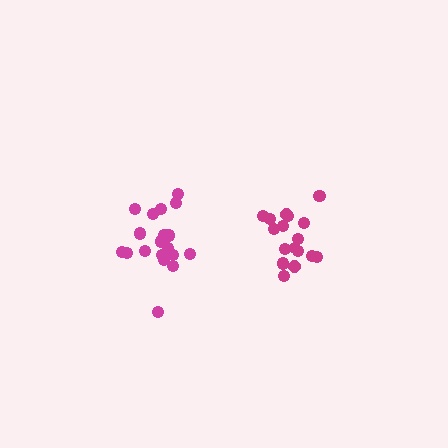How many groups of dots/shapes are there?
There are 2 groups.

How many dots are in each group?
Group 1: 19 dots, Group 2: 17 dots (36 total).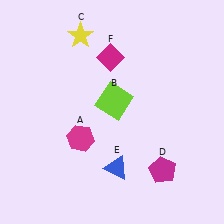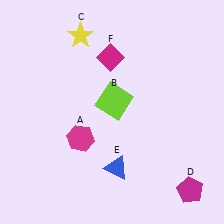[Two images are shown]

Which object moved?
The magenta pentagon (D) moved right.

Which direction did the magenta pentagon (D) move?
The magenta pentagon (D) moved right.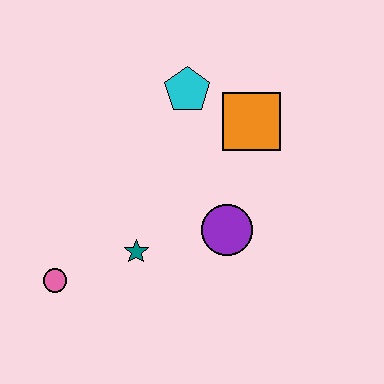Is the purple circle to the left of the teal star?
No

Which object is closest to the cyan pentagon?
The orange square is closest to the cyan pentagon.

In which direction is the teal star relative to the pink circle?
The teal star is to the right of the pink circle.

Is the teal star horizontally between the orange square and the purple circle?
No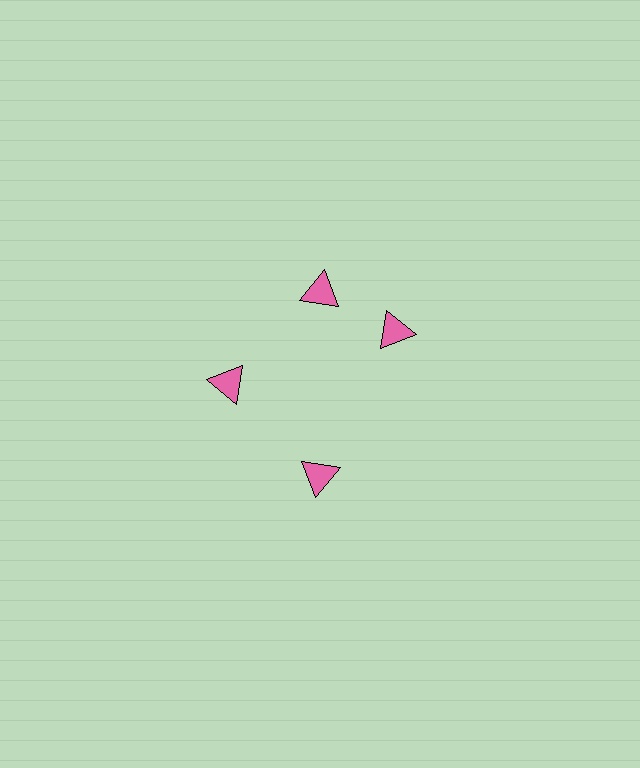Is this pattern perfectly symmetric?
No. The 4 pink triangles are arranged in a ring, but one element near the 3 o'clock position is rotated out of alignment along the ring, breaking the 4-fold rotational symmetry.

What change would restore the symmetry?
The symmetry would be restored by rotating it back into even spacing with its neighbors so that all 4 triangles sit at equal angles and equal distance from the center.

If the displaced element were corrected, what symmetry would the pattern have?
It would have 4-fold rotational symmetry — the pattern would map onto itself every 90 degrees.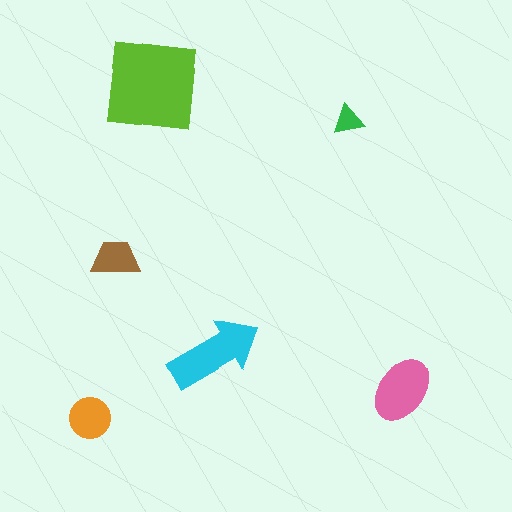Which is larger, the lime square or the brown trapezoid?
The lime square.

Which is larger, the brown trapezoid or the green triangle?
The brown trapezoid.